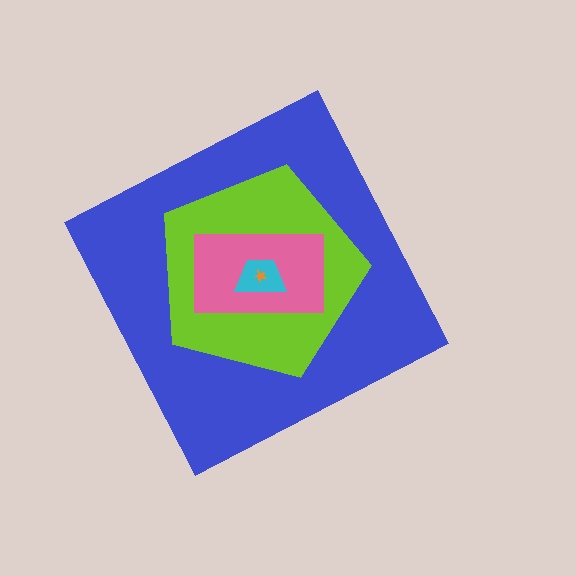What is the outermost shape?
The blue diamond.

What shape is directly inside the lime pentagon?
The pink rectangle.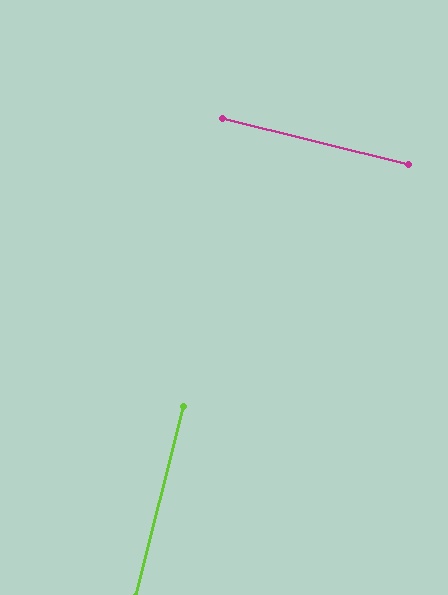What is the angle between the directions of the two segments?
Approximately 90 degrees.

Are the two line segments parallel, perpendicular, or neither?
Perpendicular — they meet at approximately 90°.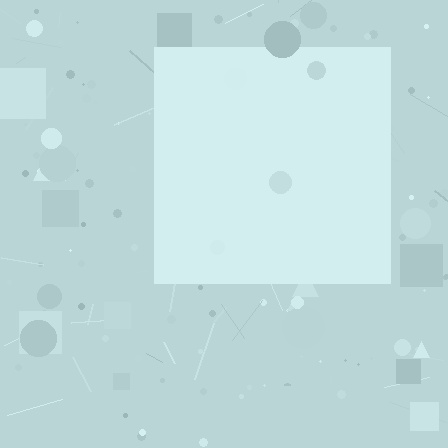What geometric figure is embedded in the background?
A square is embedded in the background.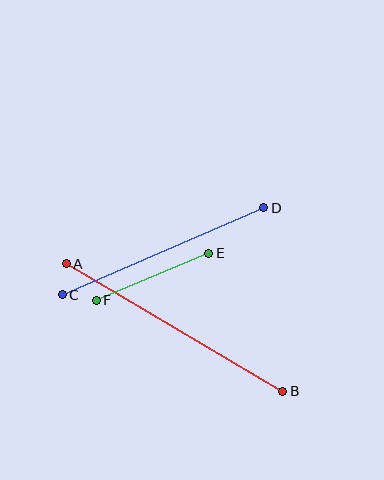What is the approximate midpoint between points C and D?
The midpoint is at approximately (163, 251) pixels.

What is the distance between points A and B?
The distance is approximately 251 pixels.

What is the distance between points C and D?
The distance is approximately 219 pixels.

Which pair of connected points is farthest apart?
Points A and B are farthest apart.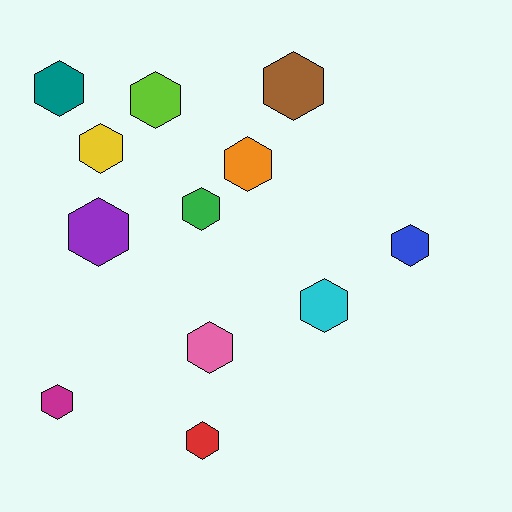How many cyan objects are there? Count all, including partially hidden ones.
There is 1 cyan object.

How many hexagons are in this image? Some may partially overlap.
There are 12 hexagons.